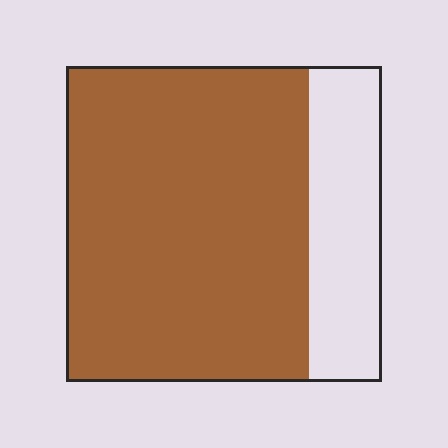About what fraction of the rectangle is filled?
About three quarters (3/4).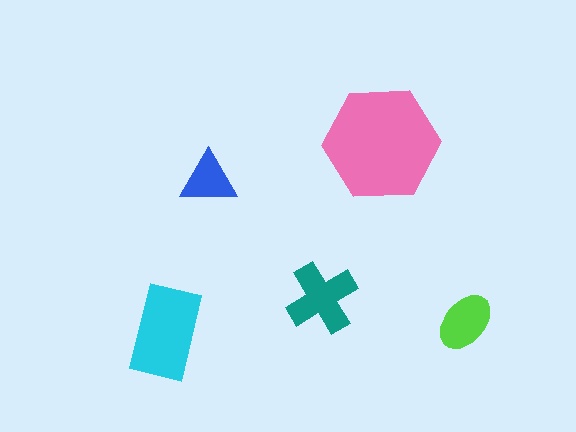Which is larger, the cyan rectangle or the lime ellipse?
The cyan rectangle.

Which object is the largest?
The pink hexagon.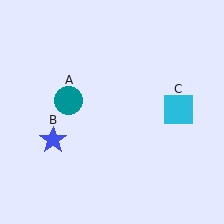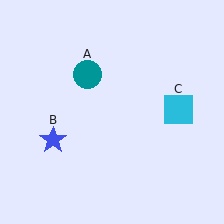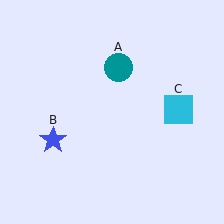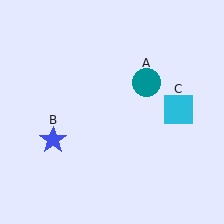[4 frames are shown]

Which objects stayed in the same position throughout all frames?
Blue star (object B) and cyan square (object C) remained stationary.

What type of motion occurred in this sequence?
The teal circle (object A) rotated clockwise around the center of the scene.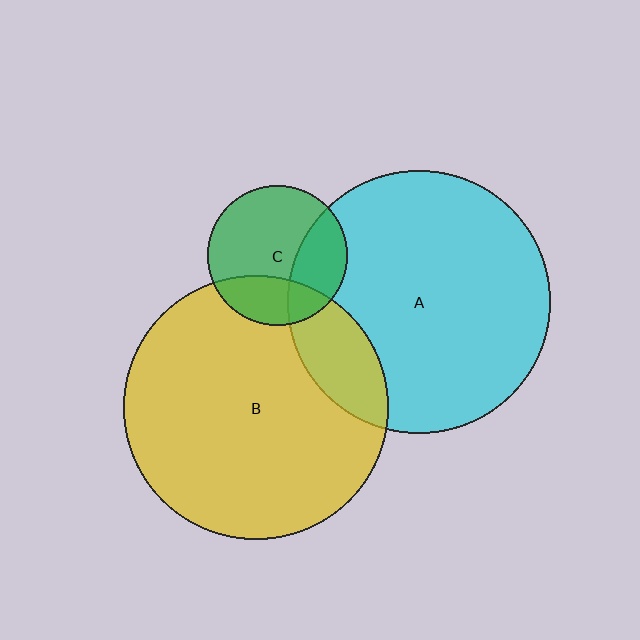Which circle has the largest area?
Circle B (yellow).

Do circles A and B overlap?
Yes.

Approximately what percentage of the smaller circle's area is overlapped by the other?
Approximately 15%.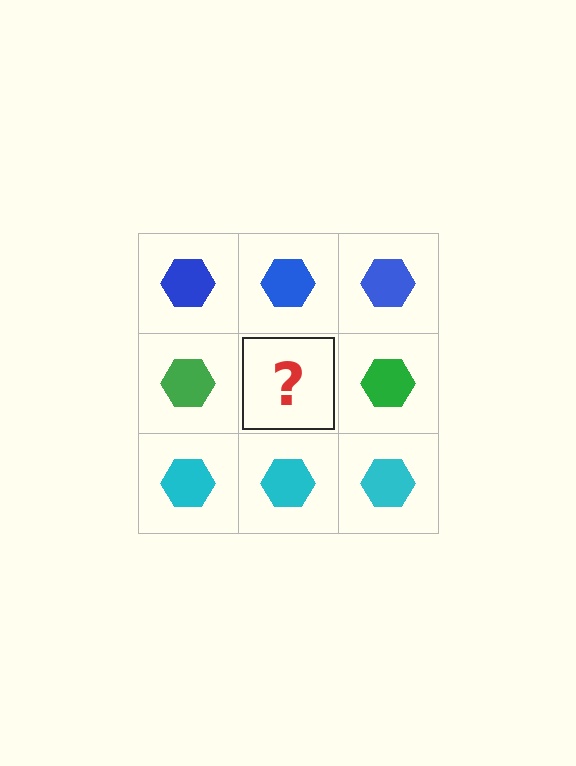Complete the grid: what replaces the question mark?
The question mark should be replaced with a green hexagon.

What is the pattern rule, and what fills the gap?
The rule is that each row has a consistent color. The gap should be filled with a green hexagon.